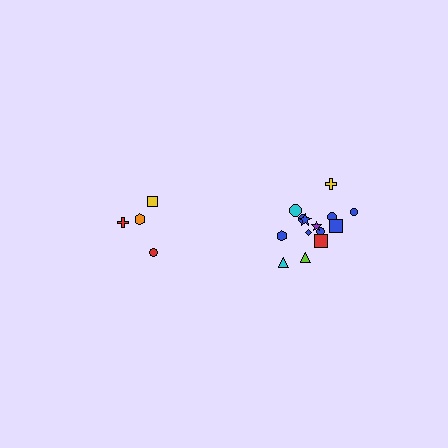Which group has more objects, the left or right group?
The right group.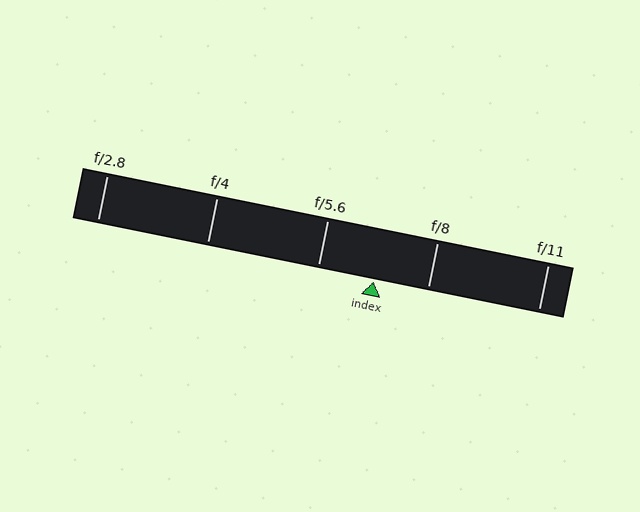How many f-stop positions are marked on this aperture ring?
There are 5 f-stop positions marked.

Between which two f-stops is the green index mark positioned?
The index mark is between f/5.6 and f/8.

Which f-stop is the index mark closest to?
The index mark is closest to f/8.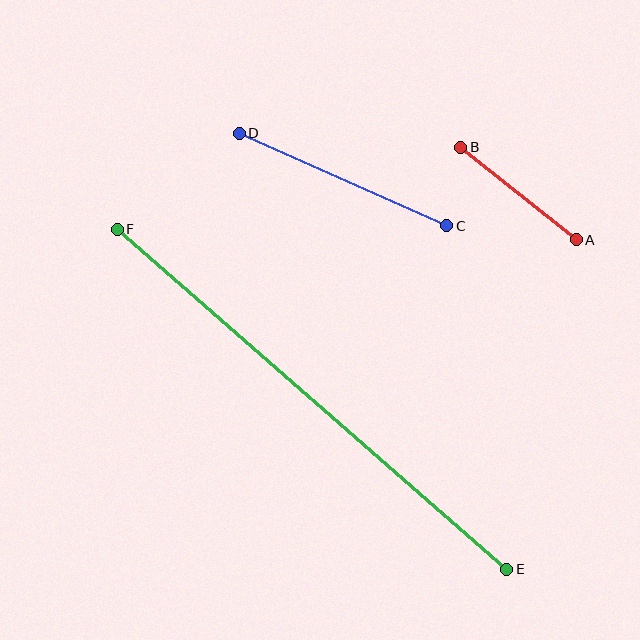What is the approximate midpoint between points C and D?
The midpoint is at approximately (343, 179) pixels.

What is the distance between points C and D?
The distance is approximately 227 pixels.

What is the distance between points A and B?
The distance is approximately 148 pixels.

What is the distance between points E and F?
The distance is approximately 517 pixels.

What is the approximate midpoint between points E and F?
The midpoint is at approximately (312, 399) pixels.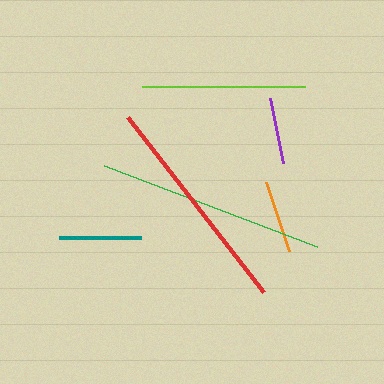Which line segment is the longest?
The green line is the longest at approximately 228 pixels.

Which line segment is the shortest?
The purple line is the shortest at approximately 66 pixels.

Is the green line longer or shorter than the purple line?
The green line is longer than the purple line.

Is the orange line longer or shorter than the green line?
The green line is longer than the orange line.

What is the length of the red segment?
The red segment is approximately 222 pixels long.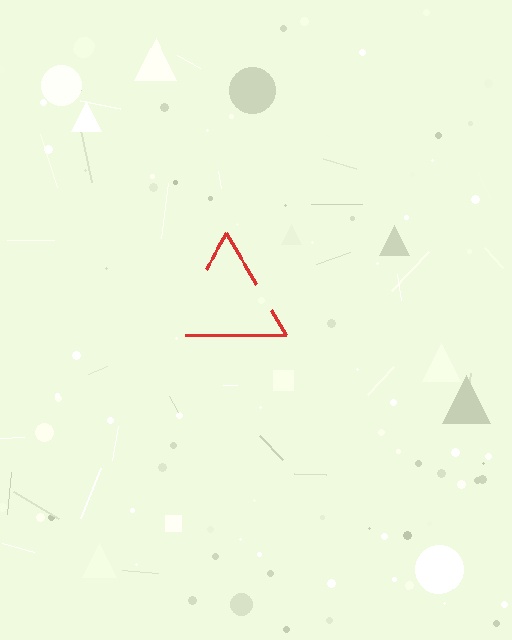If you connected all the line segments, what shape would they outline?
They would outline a triangle.